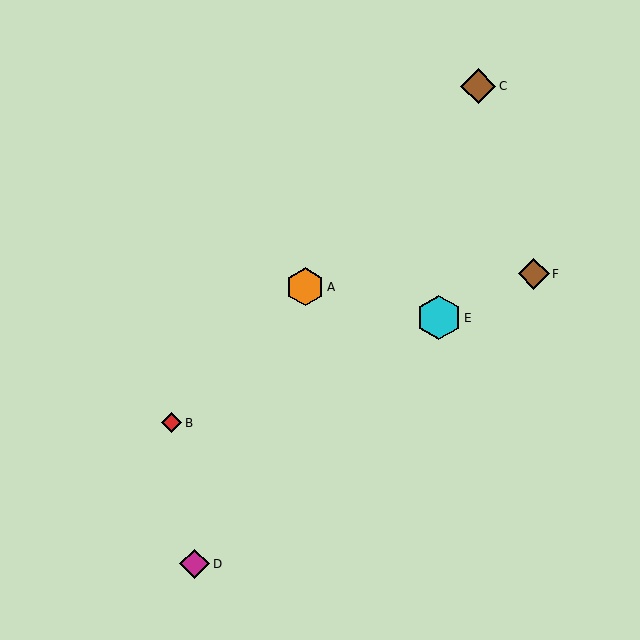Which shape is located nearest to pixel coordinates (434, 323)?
The cyan hexagon (labeled E) at (439, 318) is nearest to that location.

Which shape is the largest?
The cyan hexagon (labeled E) is the largest.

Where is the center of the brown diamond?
The center of the brown diamond is at (478, 86).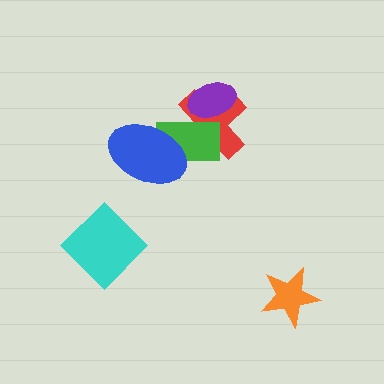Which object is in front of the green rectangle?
The blue ellipse is in front of the green rectangle.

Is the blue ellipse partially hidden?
No, no other shape covers it.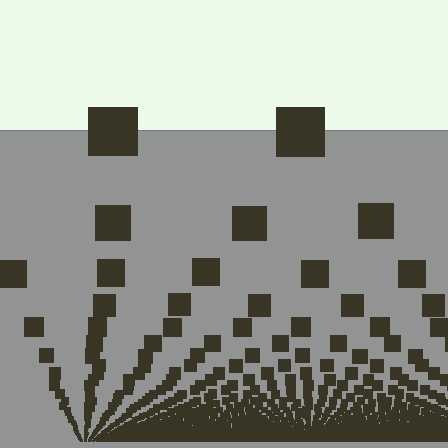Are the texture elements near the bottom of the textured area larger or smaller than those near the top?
Smaller. The gradient is inverted — elements near the bottom are smaller and denser.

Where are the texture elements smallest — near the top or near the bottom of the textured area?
Near the bottom.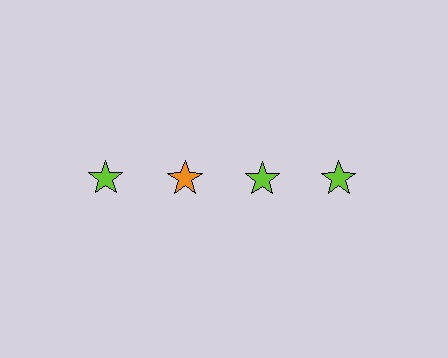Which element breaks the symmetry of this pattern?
The orange star in the top row, second from left column breaks the symmetry. All other shapes are lime stars.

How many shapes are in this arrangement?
There are 4 shapes arranged in a grid pattern.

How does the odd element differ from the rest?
It has a different color: orange instead of lime.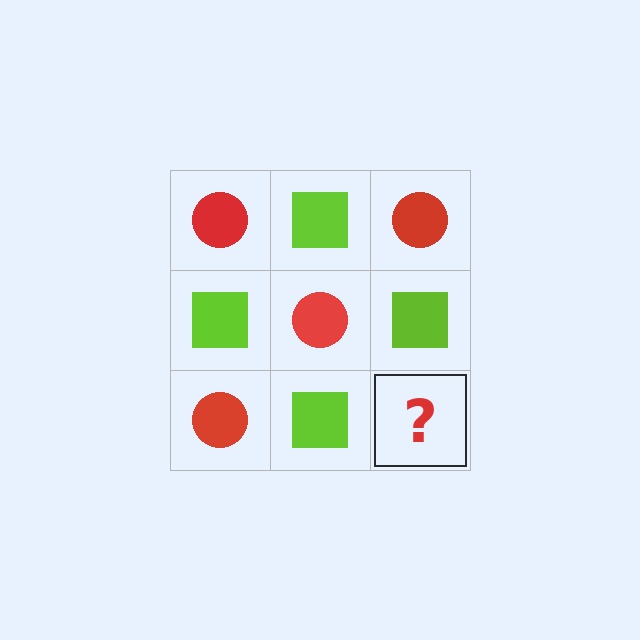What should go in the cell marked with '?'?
The missing cell should contain a red circle.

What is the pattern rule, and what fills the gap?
The rule is that it alternates red circle and lime square in a checkerboard pattern. The gap should be filled with a red circle.